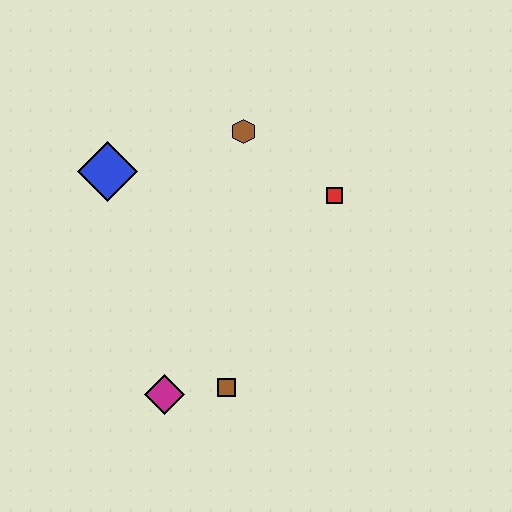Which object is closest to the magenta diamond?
The brown square is closest to the magenta diamond.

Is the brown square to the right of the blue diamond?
Yes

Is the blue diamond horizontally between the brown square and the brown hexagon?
No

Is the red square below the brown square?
No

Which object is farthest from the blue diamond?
The brown square is farthest from the blue diamond.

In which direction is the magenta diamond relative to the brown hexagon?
The magenta diamond is below the brown hexagon.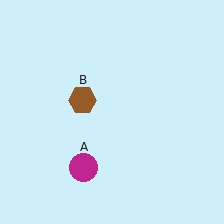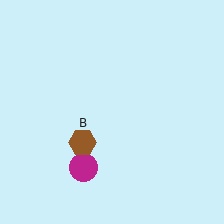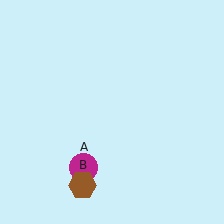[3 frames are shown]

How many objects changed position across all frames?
1 object changed position: brown hexagon (object B).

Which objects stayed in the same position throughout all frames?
Magenta circle (object A) remained stationary.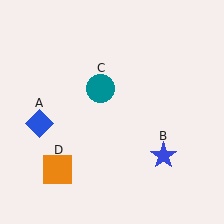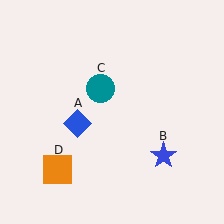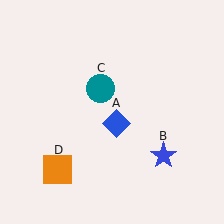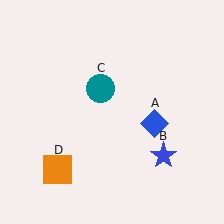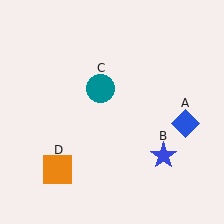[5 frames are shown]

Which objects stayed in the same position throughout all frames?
Blue star (object B) and teal circle (object C) and orange square (object D) remained stationary.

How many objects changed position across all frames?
1 object changed position: blue diamond (object A).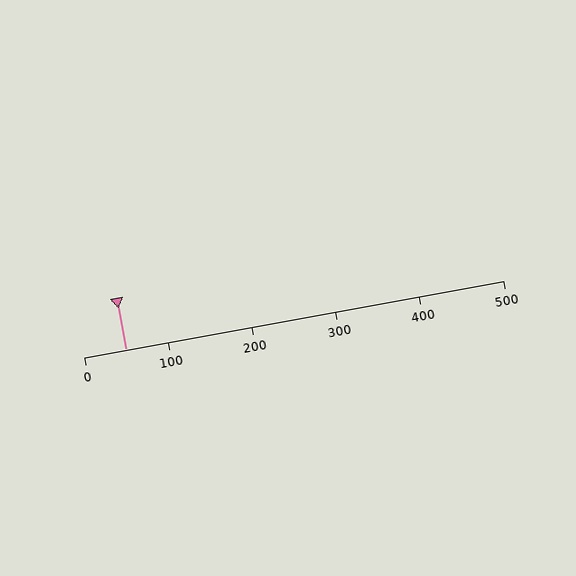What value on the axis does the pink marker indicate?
The marker indicates approximately 50.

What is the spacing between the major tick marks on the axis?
The major ticks are spaced 100 apart.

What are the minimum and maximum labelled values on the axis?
The axis runs from 0 to 500.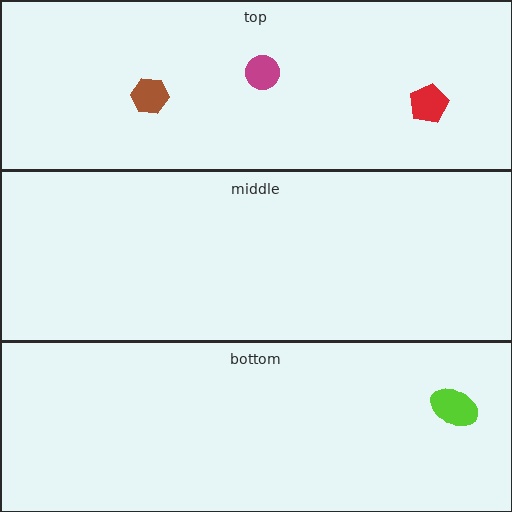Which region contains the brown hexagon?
The top region.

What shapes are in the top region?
The brown hexagon, the red pentagon, the magenta circle.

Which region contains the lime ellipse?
The bottom region.